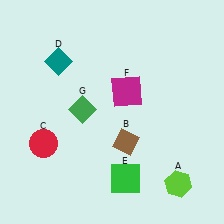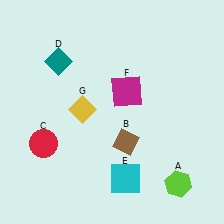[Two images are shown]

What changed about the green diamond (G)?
In Image 1, G is green. In Image 2, it changed to yellow.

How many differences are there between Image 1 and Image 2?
There are 2 differences between the two images.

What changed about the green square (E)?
In Image 1, E is green. In Image 2, it changed to cyan.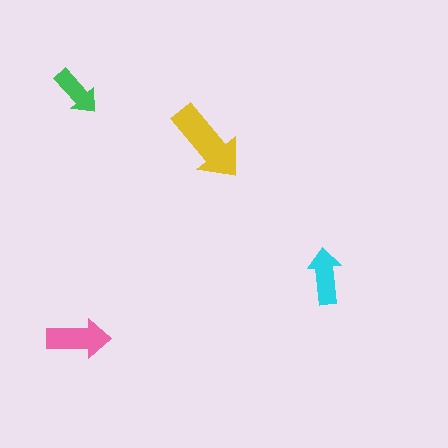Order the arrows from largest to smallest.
the yellow one, the pink one, the cyan one, the green one.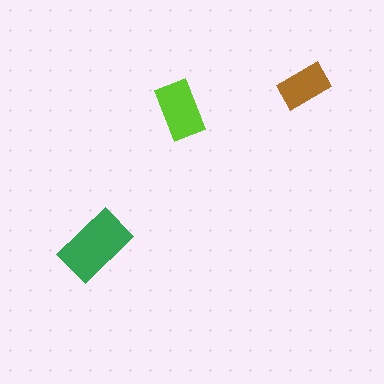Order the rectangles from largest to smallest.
the green one, the lime one, the brown one.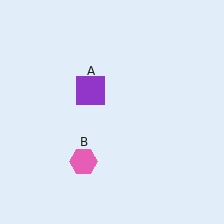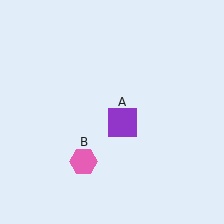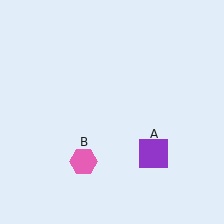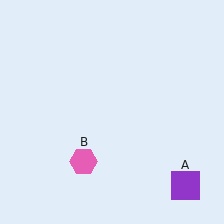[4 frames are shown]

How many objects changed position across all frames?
1 object changed position: purple square (object A).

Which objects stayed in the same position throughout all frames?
Pink hexagon (object B) remained stationary.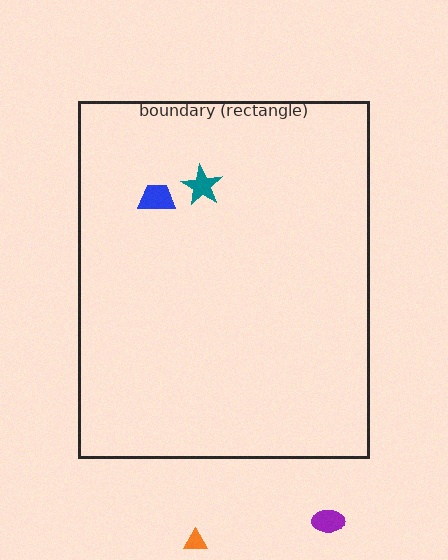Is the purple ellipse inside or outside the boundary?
Outside.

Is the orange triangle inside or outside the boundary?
Outside.